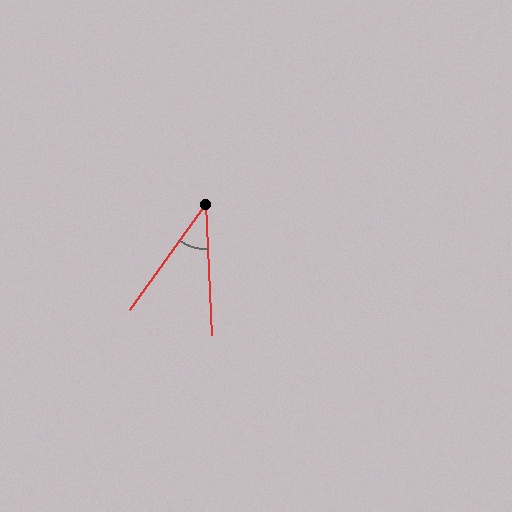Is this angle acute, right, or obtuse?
It is acute.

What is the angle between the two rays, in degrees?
Approximately 39 degrees.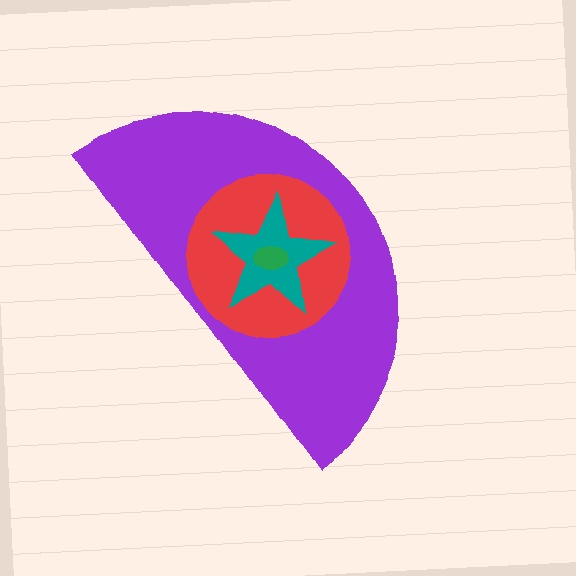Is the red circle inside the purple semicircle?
Yes.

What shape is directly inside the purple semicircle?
The red circle.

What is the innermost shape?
The green ellipse.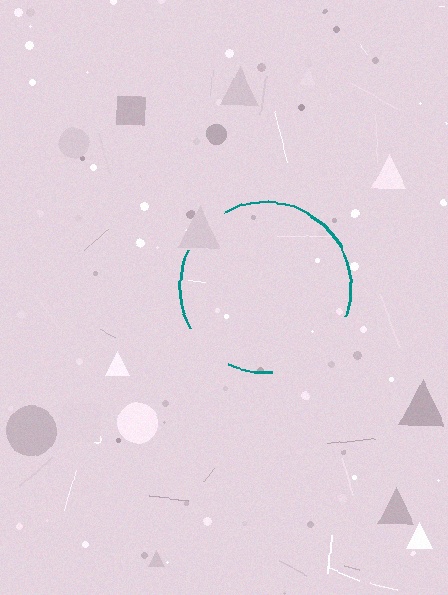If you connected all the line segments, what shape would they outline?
They would outline a circle.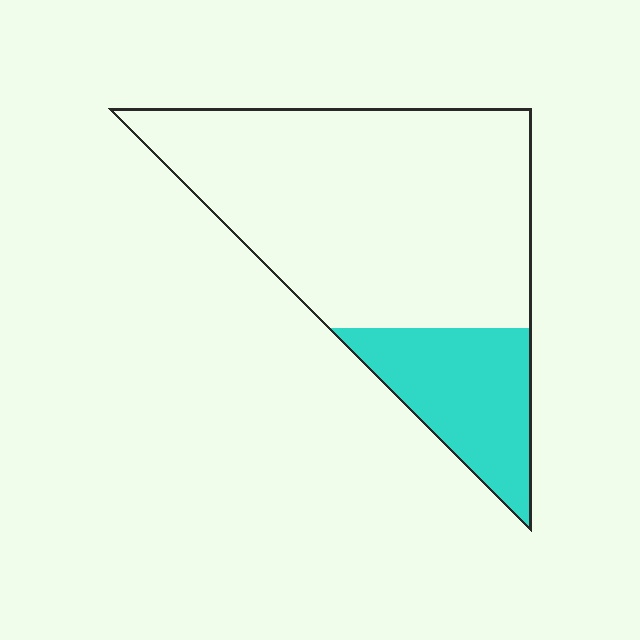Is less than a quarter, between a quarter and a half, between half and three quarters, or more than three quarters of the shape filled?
Less than a quarter.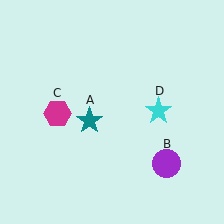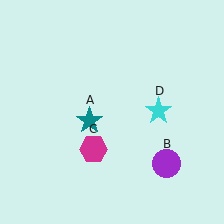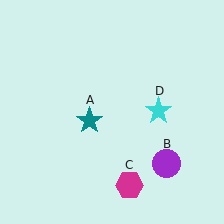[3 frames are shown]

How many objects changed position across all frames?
1 object changed position: magenta hexagon (object C).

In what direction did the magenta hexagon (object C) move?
The magenta hexagon (object C) moved down and to the right.